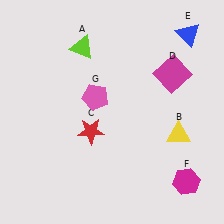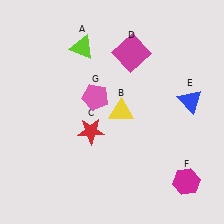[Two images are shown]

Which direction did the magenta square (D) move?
The magenta square (D) moved left.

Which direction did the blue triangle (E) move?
The blue triangle (E) moved down.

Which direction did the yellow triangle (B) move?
The yellow triangle (B) moved left.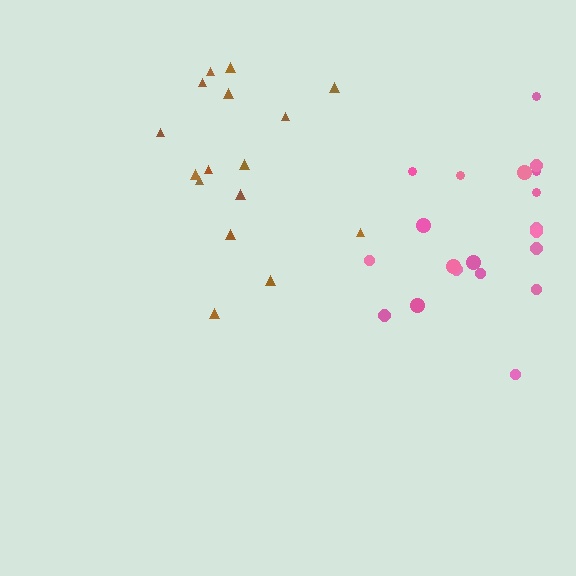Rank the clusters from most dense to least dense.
pink, brown.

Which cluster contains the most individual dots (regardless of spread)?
Pink (20).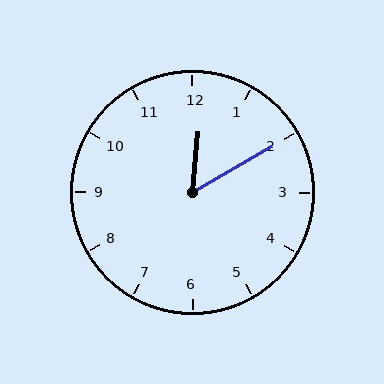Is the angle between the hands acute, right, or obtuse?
It is acute.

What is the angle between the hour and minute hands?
Approximately 55 degrees.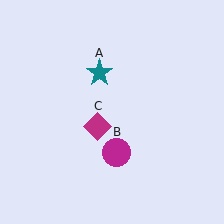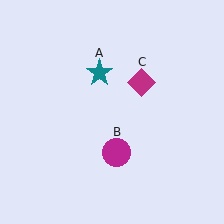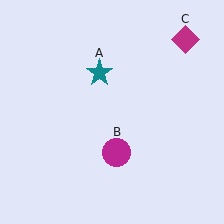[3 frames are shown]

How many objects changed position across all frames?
1 object changed position: magenta diamond (object C).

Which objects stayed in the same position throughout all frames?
Teal star (object A) and magenta circle (object B) remained stationary.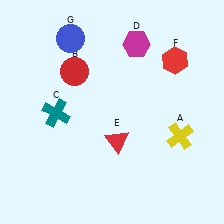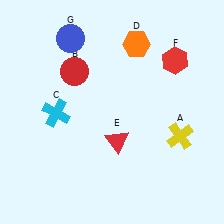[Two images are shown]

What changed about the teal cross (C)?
In Image 1, C is teal. In Image 2, it changed to cyan.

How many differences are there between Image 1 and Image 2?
There are 2 differences between the two images.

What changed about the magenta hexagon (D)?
In Image 1, D is magenta. In Image 2, it changed to orange.